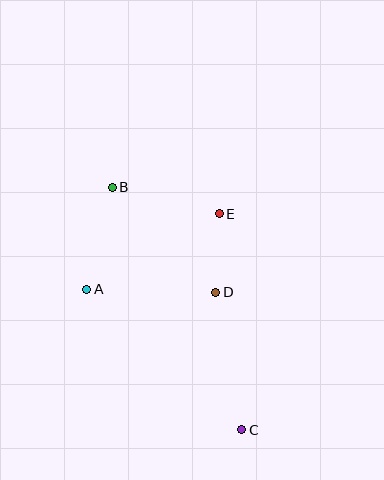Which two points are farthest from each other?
Points B and C are farthest from each other.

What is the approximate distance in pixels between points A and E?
The distance between A and E is approximately 152 pixels.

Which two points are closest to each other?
Points D and E are closest to each other.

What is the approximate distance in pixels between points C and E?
The distance between C and E is approximately 217 pixels.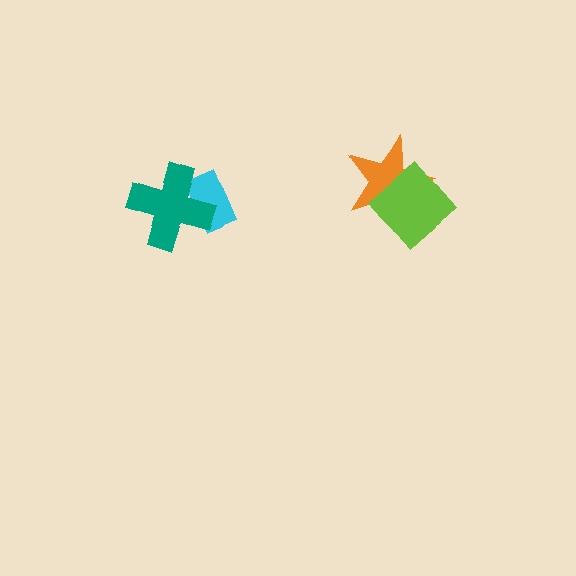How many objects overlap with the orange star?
1 object overlaps with the orange star.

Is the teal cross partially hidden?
No, no other shape covers it.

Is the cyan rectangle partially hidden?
Yes, it is partially covered by another shape.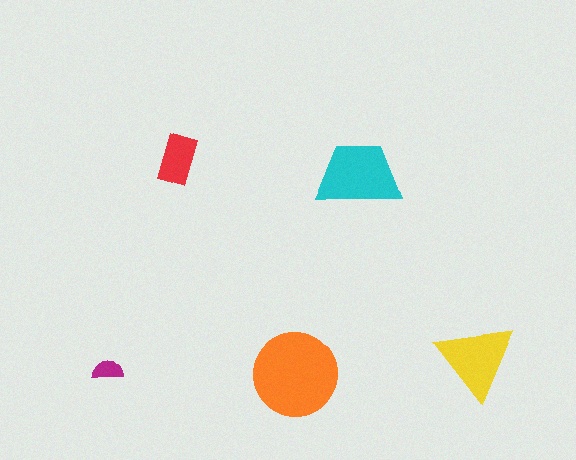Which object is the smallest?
The magenta semicircle.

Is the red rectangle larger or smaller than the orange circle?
Smaller.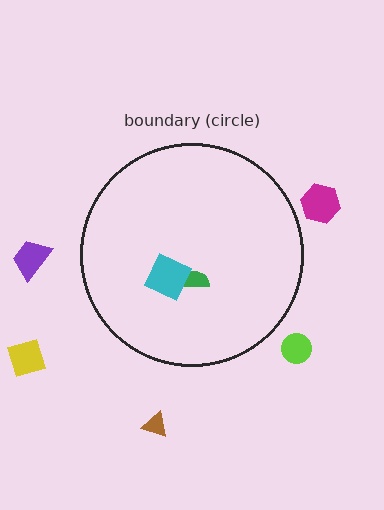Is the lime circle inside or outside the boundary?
Outside.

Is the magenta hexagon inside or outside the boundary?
Outside.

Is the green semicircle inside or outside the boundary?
Inside.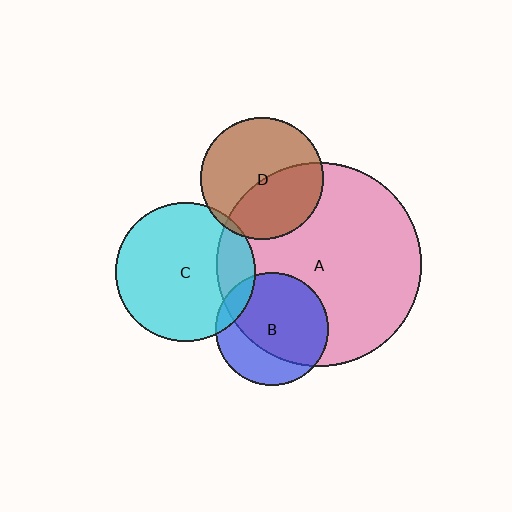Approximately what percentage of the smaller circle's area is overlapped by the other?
Approximately 10%.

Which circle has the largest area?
Circle A (pink).